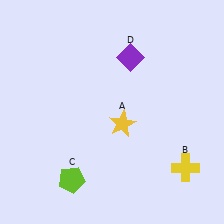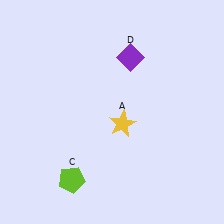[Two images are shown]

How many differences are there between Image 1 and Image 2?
There is 1 difference between the two images.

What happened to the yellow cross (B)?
The yellow cross (B) was removed in Image 2. It was in the bottom-right area of Image 1.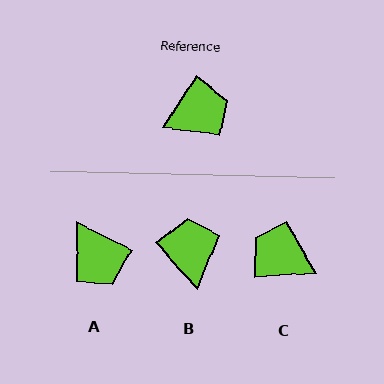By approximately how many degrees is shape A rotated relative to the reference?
Approximately 83 degrees clockwise.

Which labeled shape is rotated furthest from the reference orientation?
C, about 128 degrees away.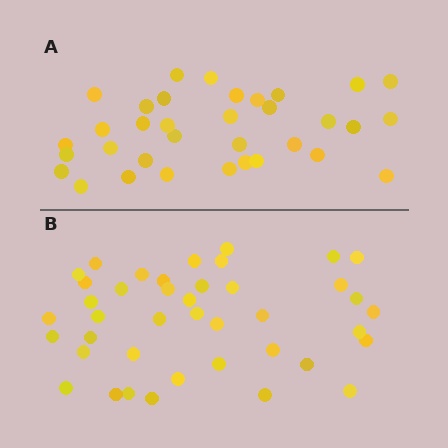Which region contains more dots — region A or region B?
Region B (the bottom region) has more dots.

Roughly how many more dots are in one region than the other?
Region B has roughly 8 or so more dots than region A.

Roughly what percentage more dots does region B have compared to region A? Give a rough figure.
About 20% more.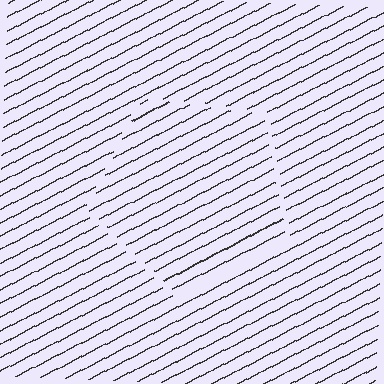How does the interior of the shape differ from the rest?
The interior of the shape contains the same grating, shifted by half a period — the contour is defined by the phase discontinuity where line-ends from the inner and outer gratings abut.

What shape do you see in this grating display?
An illusory pentagon. The interior of the shape contains the same grating, shifted by half a period — the contour is defined by the phase discontinuity where line-ends from the inner and outer gratings abut.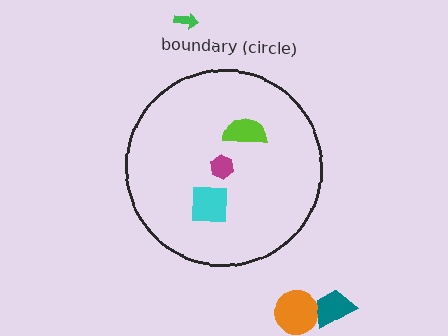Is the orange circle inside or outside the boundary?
Outside.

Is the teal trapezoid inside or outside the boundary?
Outside.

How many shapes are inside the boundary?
3 inside, 3 outside.